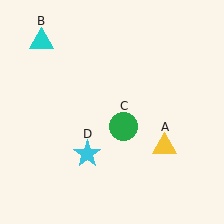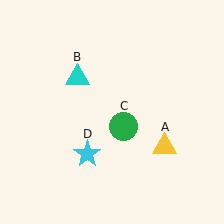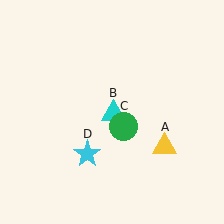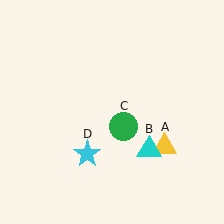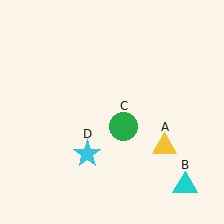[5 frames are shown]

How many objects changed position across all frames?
1 object changed position: cyan triangle (object B).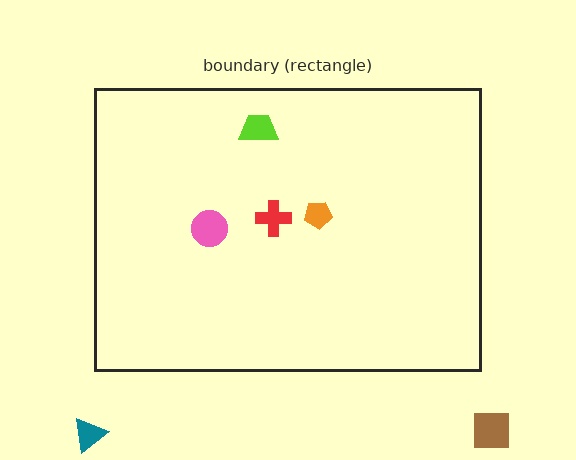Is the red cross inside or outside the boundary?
Inside.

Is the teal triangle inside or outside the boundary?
Outside.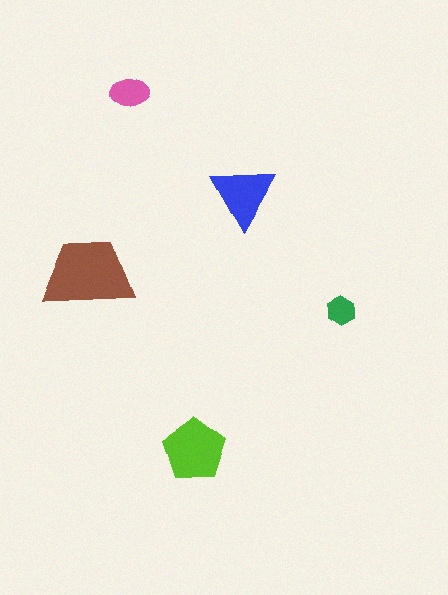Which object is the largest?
The brown trapezoid.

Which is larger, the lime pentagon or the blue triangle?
The lime pentagon.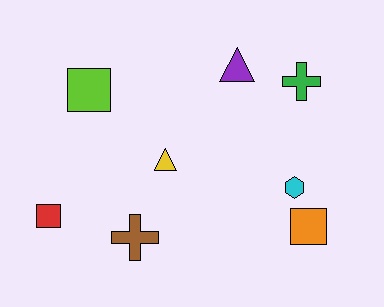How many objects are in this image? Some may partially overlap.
There are 8 objects.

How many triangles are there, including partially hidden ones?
There are 2 triangles.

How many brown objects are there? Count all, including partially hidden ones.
There is 1 brown object.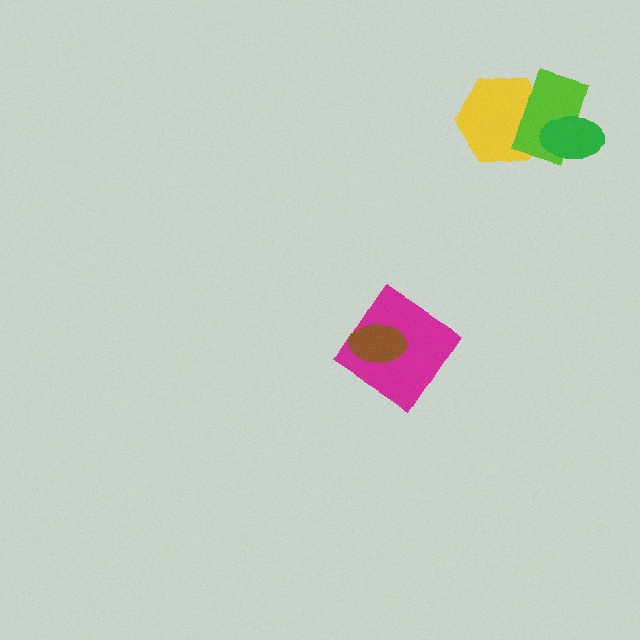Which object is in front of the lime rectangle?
The green ellipse is in front of the lime rectangle.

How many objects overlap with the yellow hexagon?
2 objects overlap with the yellow hexagon.